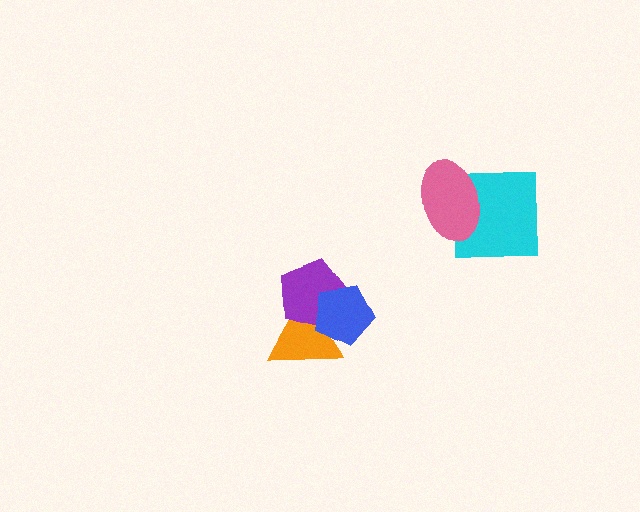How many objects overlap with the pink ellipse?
1 object overlaps with the pink ellipse.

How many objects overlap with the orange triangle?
2 objects overlap with the orange triangle.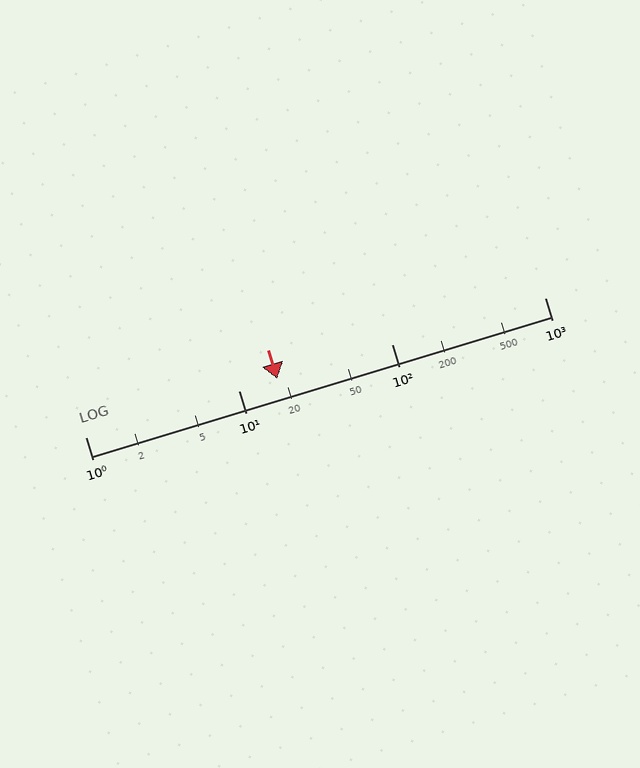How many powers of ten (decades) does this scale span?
The scale spans 3 decades, from 1 to 1000.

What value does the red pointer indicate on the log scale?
The pointer indicates approximately 18.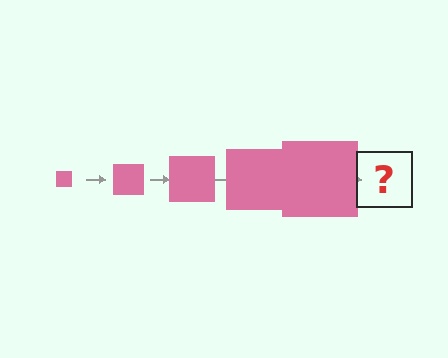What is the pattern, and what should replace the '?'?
The pattern is that the square gets progressively larger each step. The '?' should be a pink square, larger than the previous one.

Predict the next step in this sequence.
The next step is a pink square, larger than the previous one.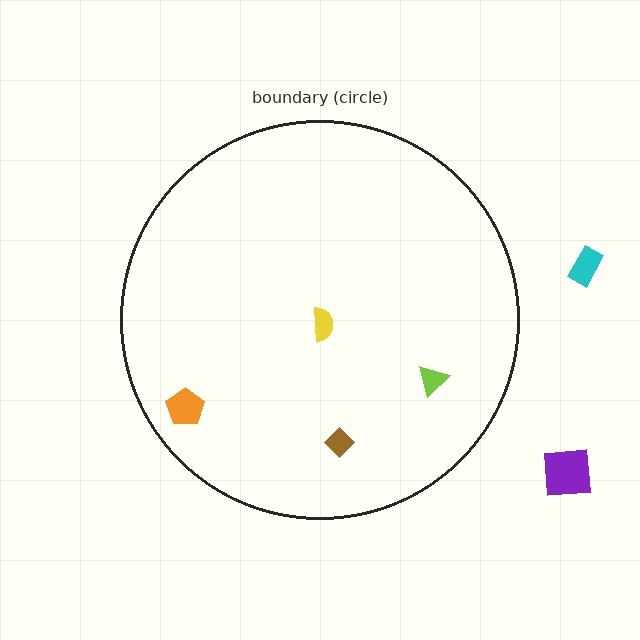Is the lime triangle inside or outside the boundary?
Inside.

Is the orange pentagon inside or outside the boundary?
Inside.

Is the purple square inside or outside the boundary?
Outside.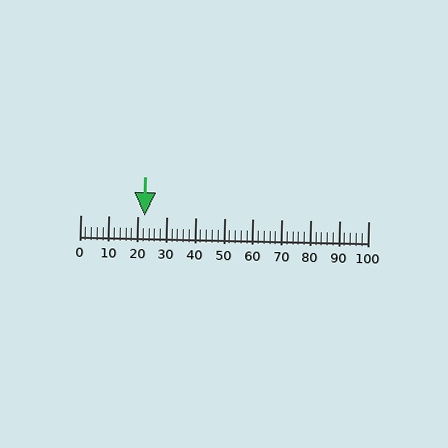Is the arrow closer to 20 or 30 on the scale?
The arrow is closer to 20.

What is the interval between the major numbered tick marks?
The major tick marks are spaced 10 units apart.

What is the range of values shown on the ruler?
The ruler shows values from 0 to 100.